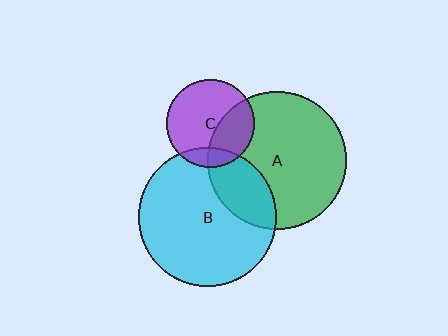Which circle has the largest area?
Circle A (green).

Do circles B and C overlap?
Yes.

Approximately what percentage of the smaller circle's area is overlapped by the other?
Approximately 15%.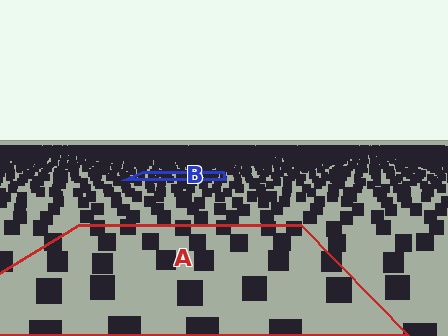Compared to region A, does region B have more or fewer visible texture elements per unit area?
Region B has more texture elements per unit area — they are packed more densely because it is farther away.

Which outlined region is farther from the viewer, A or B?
Region B is farther from the viewer — the texture elements inside it appear smaller and more densely packed.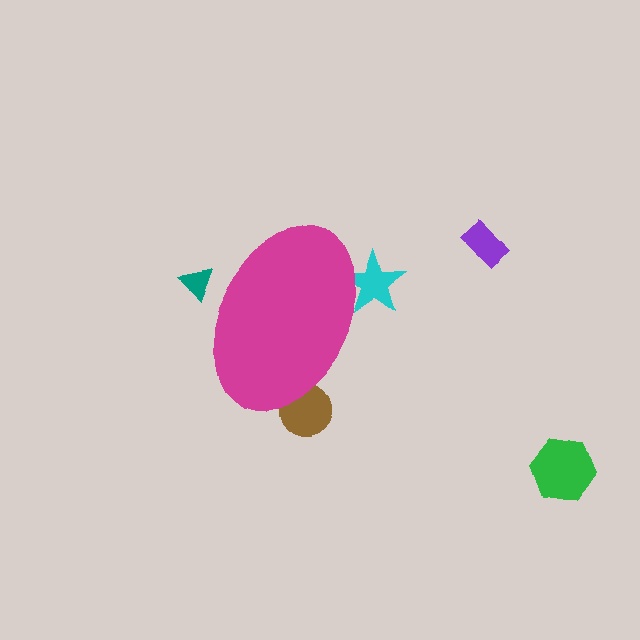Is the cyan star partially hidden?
Yes, the cyan star is partially hidden behind the magenta ellipse.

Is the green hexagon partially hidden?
No, the green hexagon is fully visible.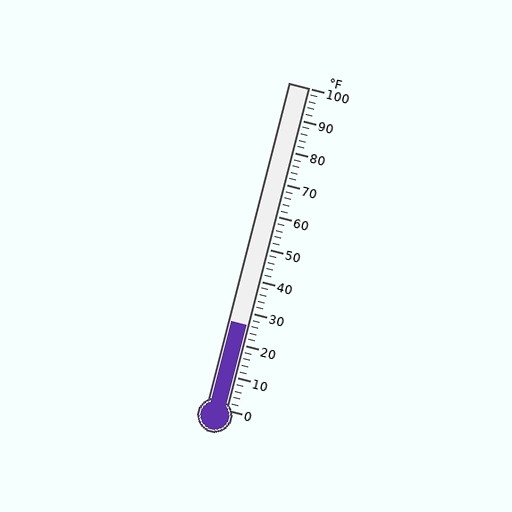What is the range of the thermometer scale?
The thermometer scale ranges from 0°F to 100°F.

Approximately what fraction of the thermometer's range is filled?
The thermometer is filled to approximately 25% of its range.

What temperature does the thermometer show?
The thermometer shows approximately 26°F.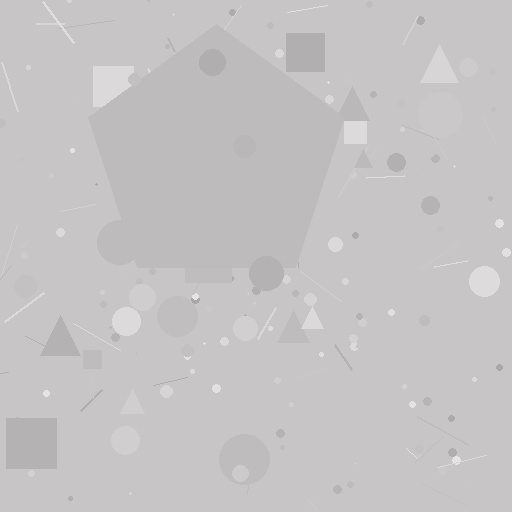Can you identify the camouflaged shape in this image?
The camouflaged shape is a pentagon.